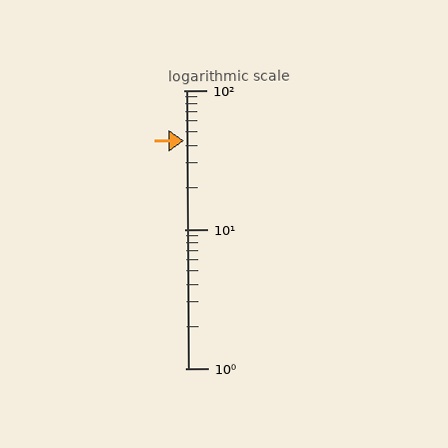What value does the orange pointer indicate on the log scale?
The pointer indicates approximately 43.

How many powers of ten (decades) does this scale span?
The scale spans 2 decades, from 1 to 100.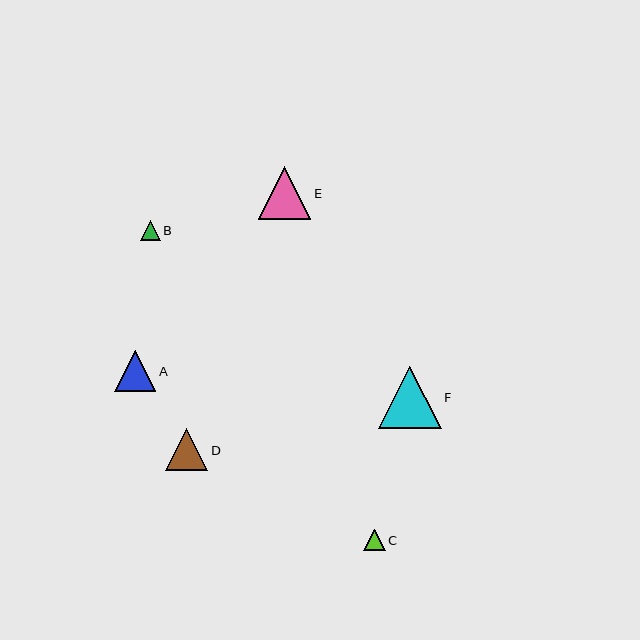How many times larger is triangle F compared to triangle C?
Triangle F is approximately 2.9 times the size of triangle C.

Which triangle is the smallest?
Triangle B is the smallest with a size of approximately 20 pixels.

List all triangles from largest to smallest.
From largest to smallest: F, E, D, A, C, B.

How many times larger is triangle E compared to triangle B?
Triangle E is approximately 2.6 times the size of triangle B.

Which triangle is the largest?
Triangle F is the largest with a size of approximately 62 pixels.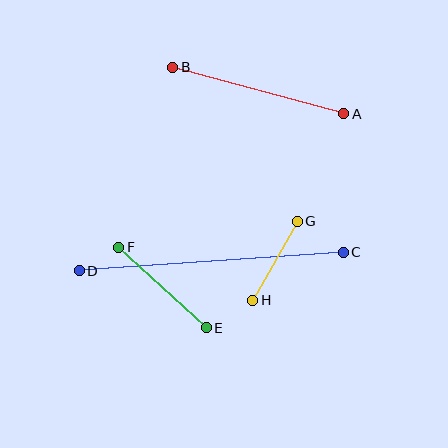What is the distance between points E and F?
The distance is approximately 119 pixels.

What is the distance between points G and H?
The distance is approximately 91 pixels.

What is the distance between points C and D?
The distance is approximately 265 pixels.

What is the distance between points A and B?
The distance is approximately 177 pixels.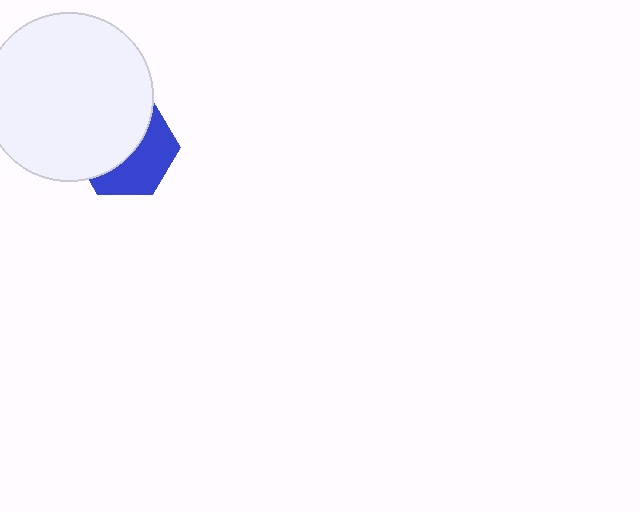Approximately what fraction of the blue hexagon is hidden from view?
Roughly 55% of the blue hexagon is hidden behind the white circle.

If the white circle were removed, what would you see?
You would see the complete blue hexagon.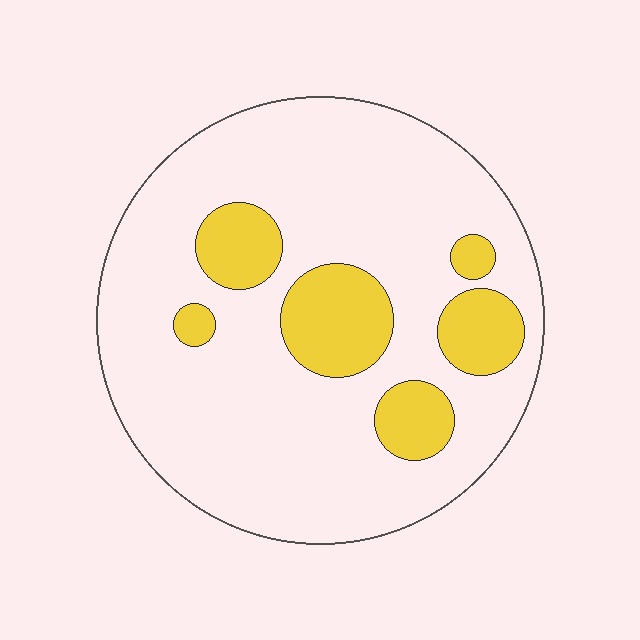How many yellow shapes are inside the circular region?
6.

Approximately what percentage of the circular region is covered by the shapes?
Approximately 20%.